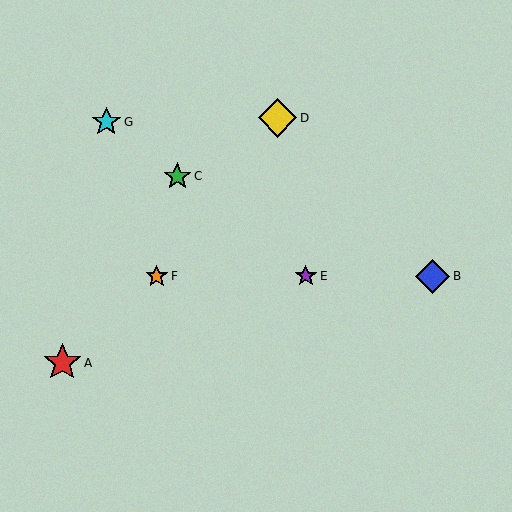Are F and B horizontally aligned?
Yes, both are at y≈276.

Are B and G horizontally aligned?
No, B is at y≈276 and G is at y≈122.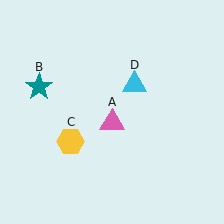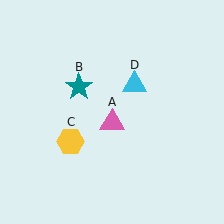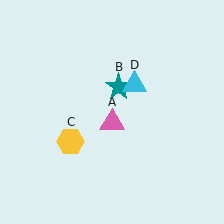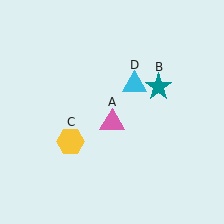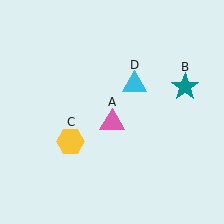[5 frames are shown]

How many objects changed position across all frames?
1 object changed position: teal star (object B).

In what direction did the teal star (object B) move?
The teal star (object B) moved right.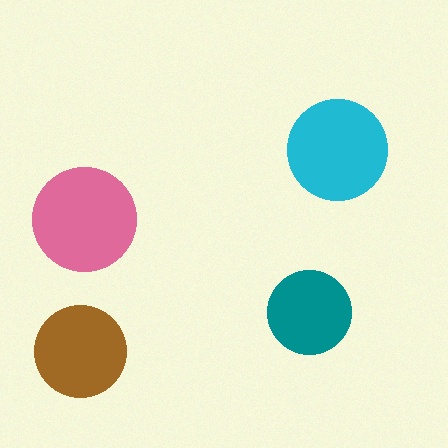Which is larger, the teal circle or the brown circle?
The brown one.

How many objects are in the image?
There are 4 objects in the image.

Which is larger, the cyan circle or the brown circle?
The cyan one.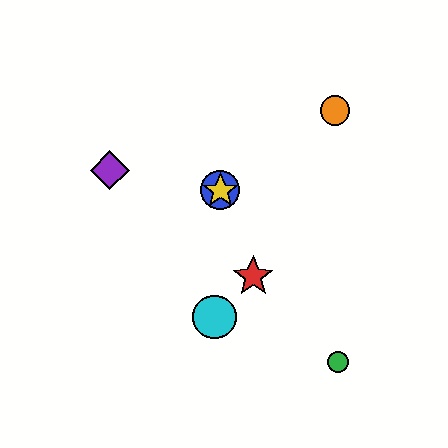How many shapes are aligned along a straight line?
3 shapes (the red star, the blue circle, the yellow star) are aligned along a straight line.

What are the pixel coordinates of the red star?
The red star is at (253, 276).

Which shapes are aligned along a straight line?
The red star, the blue circle, the yellow star are aligned along a straight line.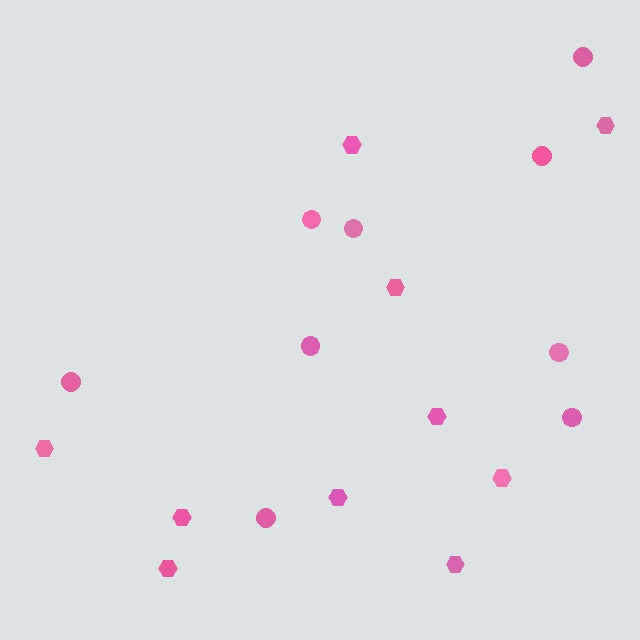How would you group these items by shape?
There are 2 groups: one group of hexagons (10) and one group of circles (9).